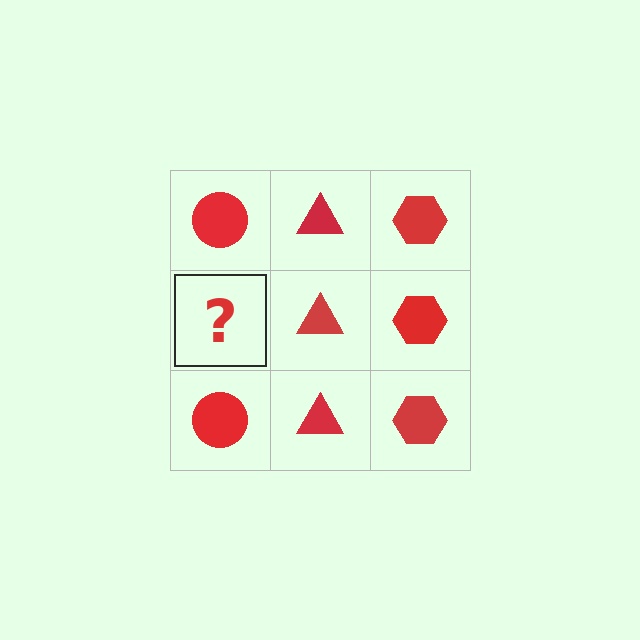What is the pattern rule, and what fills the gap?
The rule is that each column has a consistent shape. The gap should be filled with a red circle.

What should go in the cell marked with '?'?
The missing cell should contain a red circle.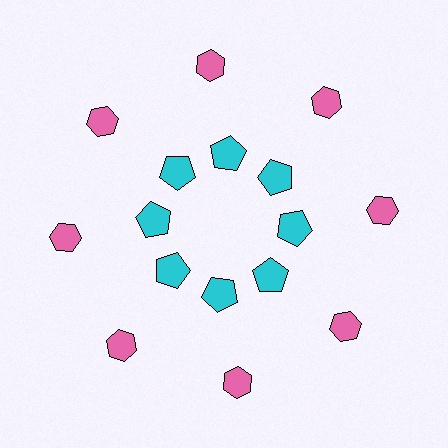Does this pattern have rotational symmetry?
Yes, this pattern has 8-fold rotational symmetry. It looks the same after rotating 45 degrees around the center.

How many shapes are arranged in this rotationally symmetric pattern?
There are 16 shapes, arranged in 8 groups of 2.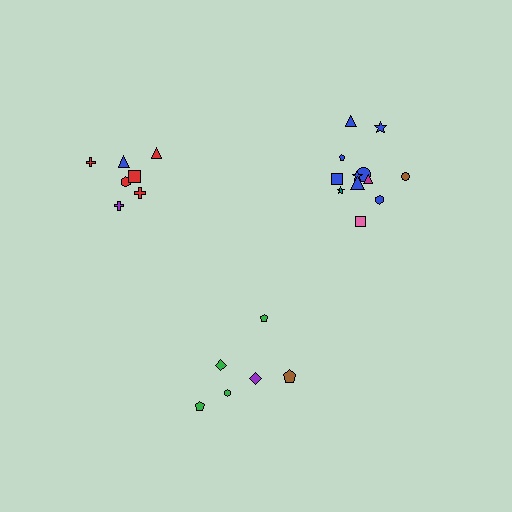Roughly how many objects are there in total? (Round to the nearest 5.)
Roughly 25 objects in total.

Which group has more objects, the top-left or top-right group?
The top-right group.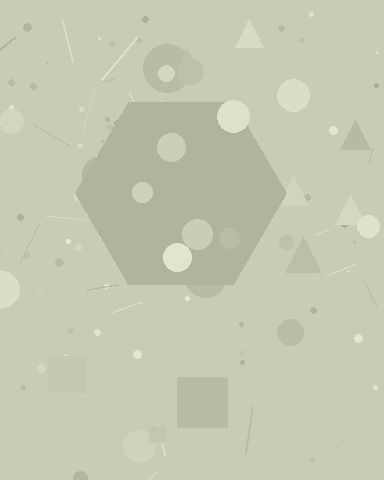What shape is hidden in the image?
A hexagon is hidden in the image.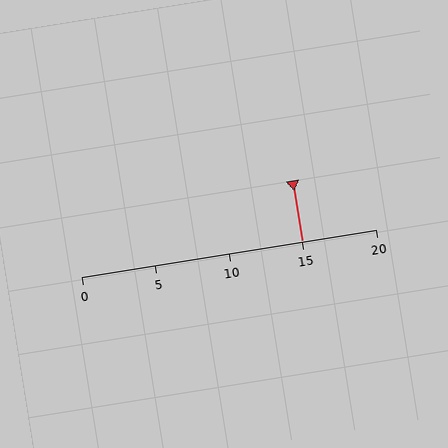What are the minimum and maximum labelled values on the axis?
The axis runs from 0 to 20.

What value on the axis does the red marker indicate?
The marker indicates approximately 15.